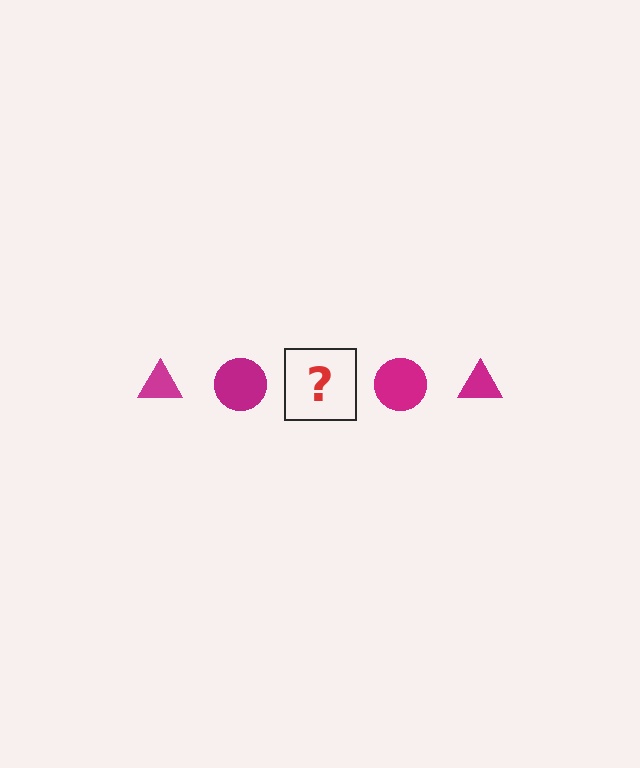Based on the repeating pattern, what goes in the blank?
The blank should be a magenta triangle.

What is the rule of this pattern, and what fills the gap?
The rule is that the pattern cycles through triangle, circle shapes in magenta. The gap should be filled with a magenta triangle.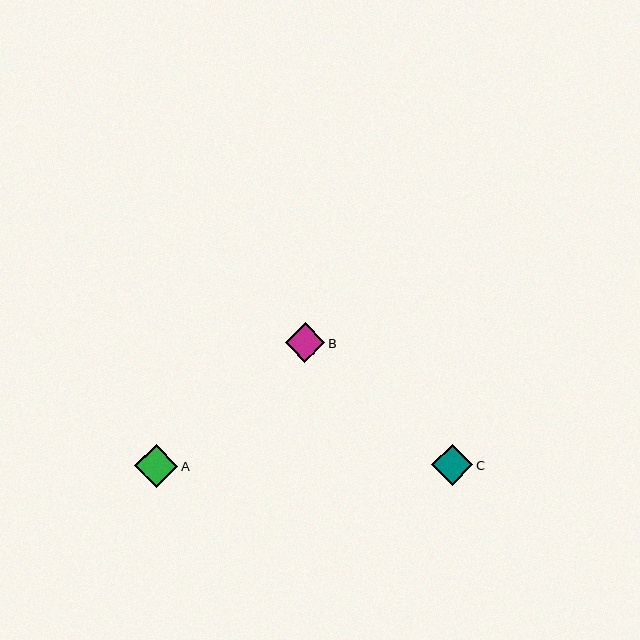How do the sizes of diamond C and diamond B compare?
Diamond C and diamond B are approximately the same size.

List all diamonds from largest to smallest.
From largest to smallest: A, C, B.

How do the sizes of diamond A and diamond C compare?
Diamond A and diamond C are approximately the same size.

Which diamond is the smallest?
Diamond B is the smallest with a size of approximately 39 pixels.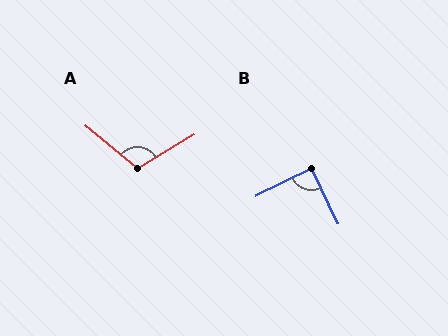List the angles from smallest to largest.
B (90°), A (110°).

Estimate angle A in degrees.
Approximately 110 degrees.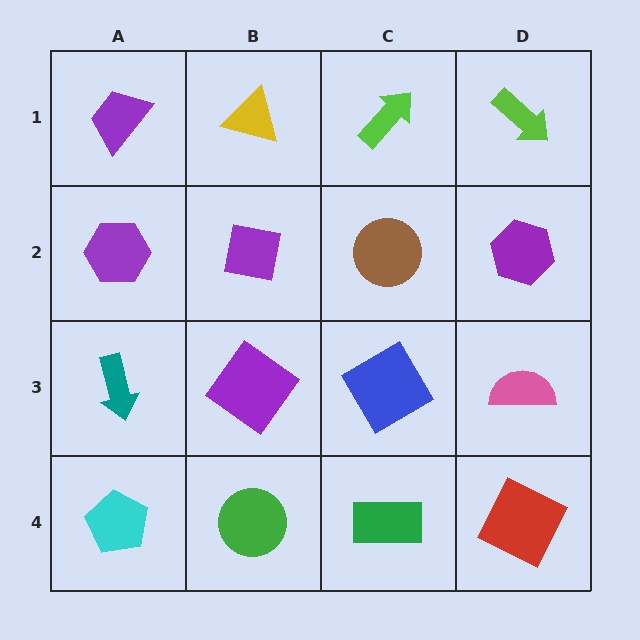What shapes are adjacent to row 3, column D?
A purple hexagon (row 2, column D), a red square (row 4, column D), a blue diamond (row 3, column C).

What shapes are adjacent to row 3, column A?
A purple hexagon (row 2, column A), a cyan pentagon (row 4, column A), a purple diamond (row 3, column B).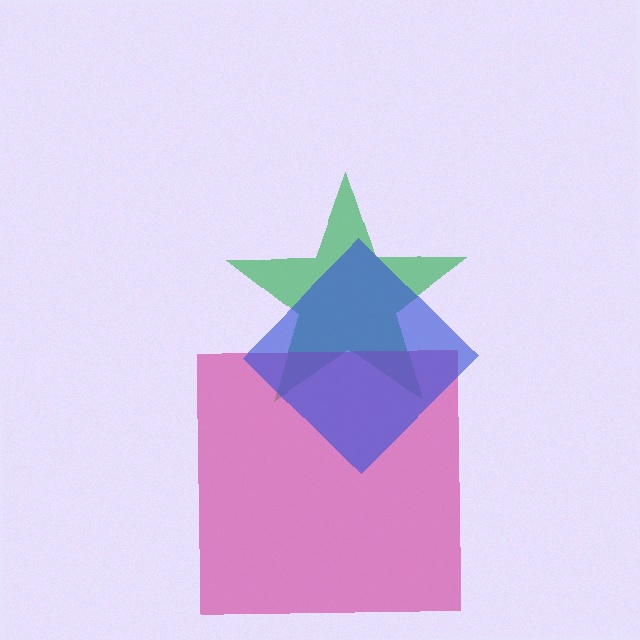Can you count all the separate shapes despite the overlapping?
Yes, there are 3 separate shapes.